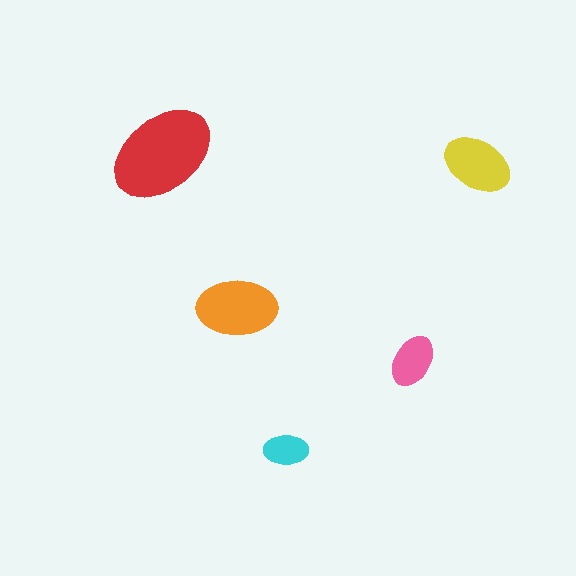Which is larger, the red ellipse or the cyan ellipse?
The red one.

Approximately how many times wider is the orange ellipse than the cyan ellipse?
About 2 times wider.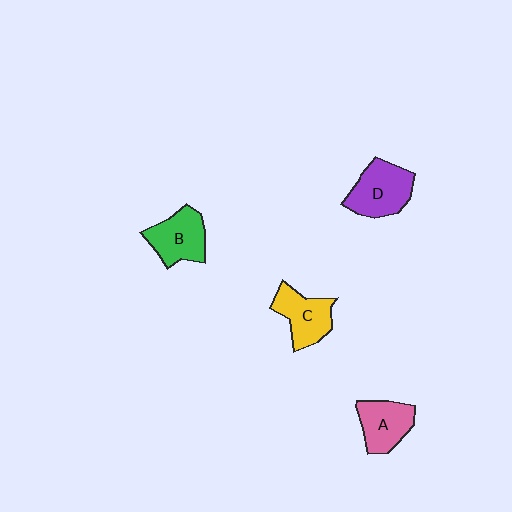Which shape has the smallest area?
Shape A (pink).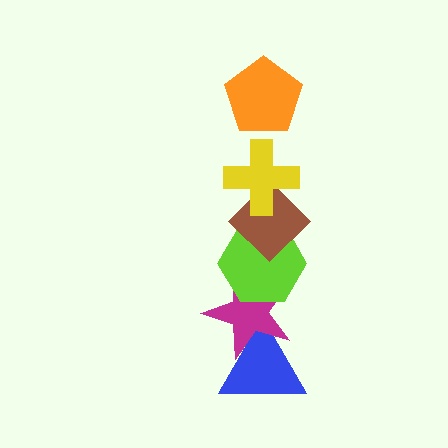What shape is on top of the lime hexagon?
The brown diamond is on top of the lime hexagon.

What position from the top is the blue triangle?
The blue triangle is 6th from the top.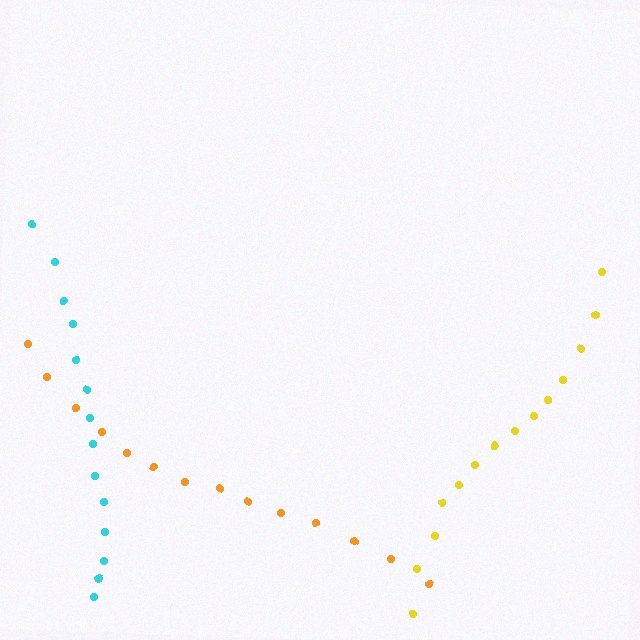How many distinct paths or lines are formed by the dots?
There are 3 distinct paths.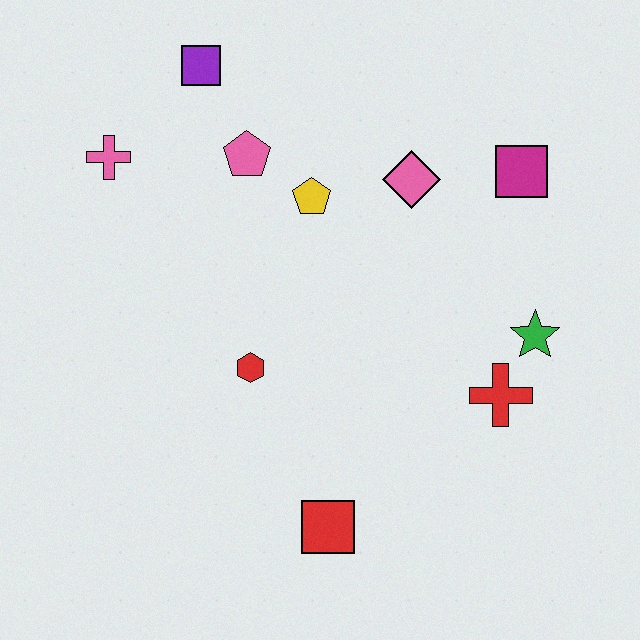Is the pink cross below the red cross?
No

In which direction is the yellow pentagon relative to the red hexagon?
The yellow pentagon is above the red hexagon.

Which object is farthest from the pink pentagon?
The red square is farthest from the pink pentagon.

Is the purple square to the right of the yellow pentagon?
No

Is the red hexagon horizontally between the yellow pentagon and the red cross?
No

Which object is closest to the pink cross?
The purple square is closest to the pink cross.